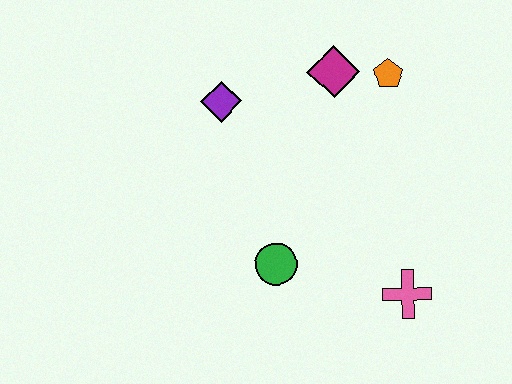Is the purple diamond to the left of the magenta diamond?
Yes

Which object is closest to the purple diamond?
The magenta diamond is closest to the purple diamond.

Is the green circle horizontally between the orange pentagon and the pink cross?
No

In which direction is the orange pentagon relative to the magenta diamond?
The orange pentagon is to the right of the magenta diamond.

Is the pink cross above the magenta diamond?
No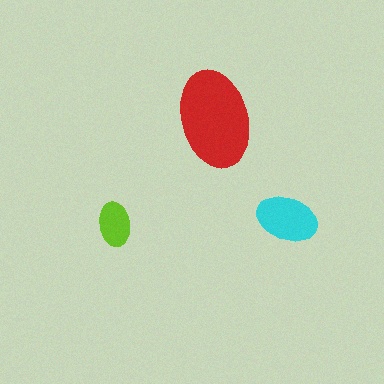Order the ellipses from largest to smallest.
the red one, the cyan one, the lime one.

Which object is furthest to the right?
The cyan ellipse is rightmost.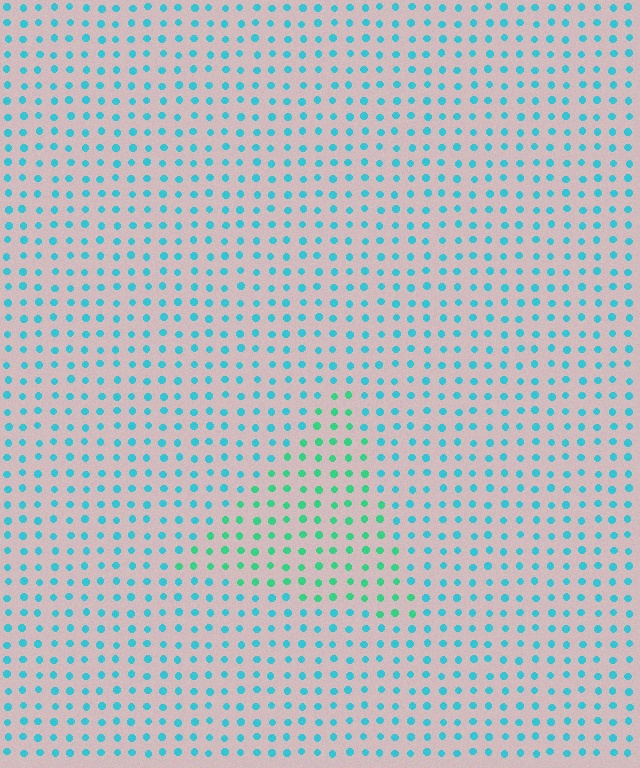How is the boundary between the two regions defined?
The boundary is defined purely by a slight shift in hue (about 35 degrees). Spacing, size, and orientation are identical on both sides.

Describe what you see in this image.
The image is filled with small cyan elements in a uniform arrangement. A triangle-shaped region is visible where the elements are tinted to a slightly different hue, forming a subtle color boundary.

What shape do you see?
I see a triangle.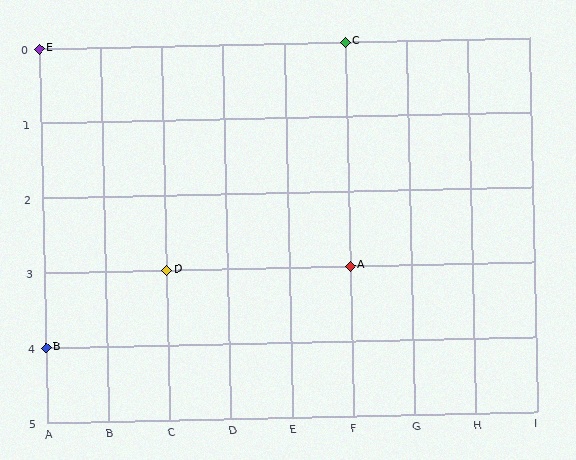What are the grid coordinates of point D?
Point D is at grid coordinates (C, 3).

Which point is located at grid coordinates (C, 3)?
Point D is at (C, 3).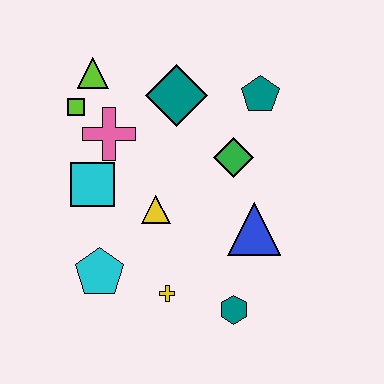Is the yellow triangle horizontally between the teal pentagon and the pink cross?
Yes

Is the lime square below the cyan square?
No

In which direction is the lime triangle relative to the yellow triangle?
The lime triangle is above the yellow triangle.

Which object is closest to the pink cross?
The lime square is closest to the pink cross.